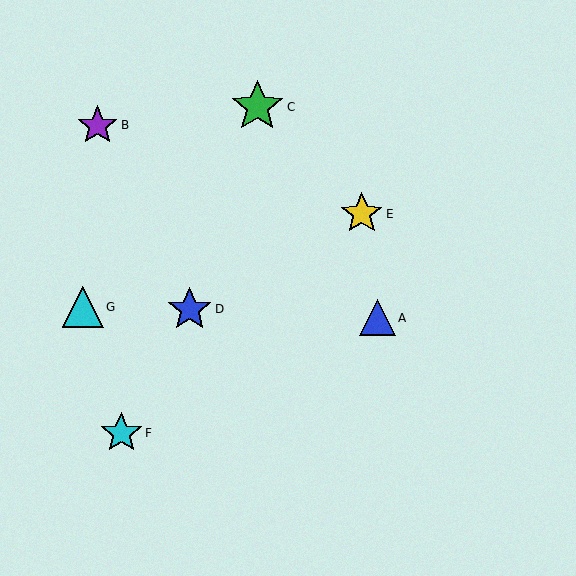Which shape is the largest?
The green star (labeled C) is the largest.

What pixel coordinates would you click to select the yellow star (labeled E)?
Click at (362, 214) to select the yellow star E.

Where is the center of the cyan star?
The center of the cyan star is at (121, 433).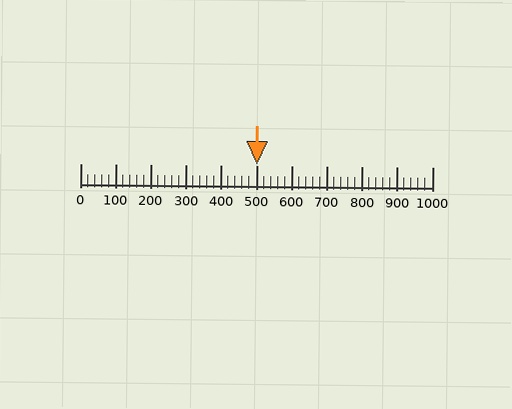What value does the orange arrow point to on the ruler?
The orange arrow points to approximately 500.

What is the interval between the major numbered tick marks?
The major tick marks are spaced 100 units apart.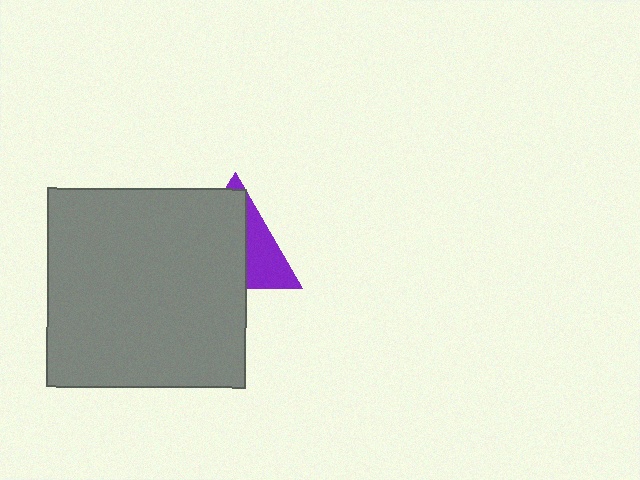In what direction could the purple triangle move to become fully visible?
The purple triangle could move right. That would shift it out from behind the gray square entirely.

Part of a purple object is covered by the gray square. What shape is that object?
It is a triangle.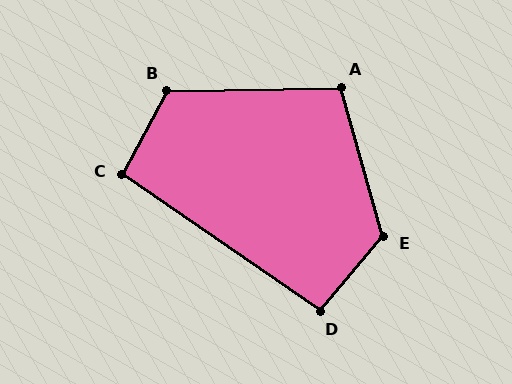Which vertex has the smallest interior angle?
D, at approximately 96 degrees.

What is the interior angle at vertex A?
Approximately 105 degrees (obtuse).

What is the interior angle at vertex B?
Approximately 119 degrees (obtuse).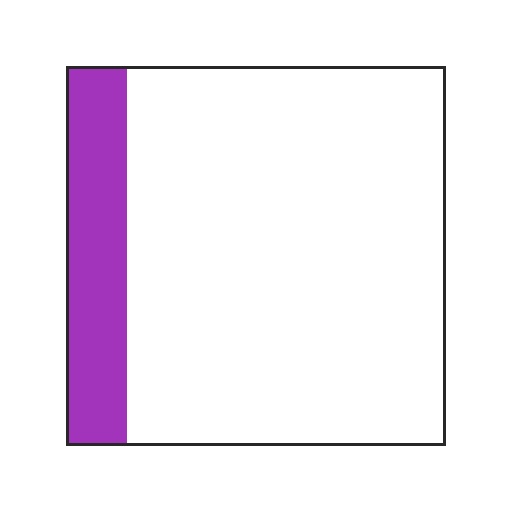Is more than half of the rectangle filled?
No.